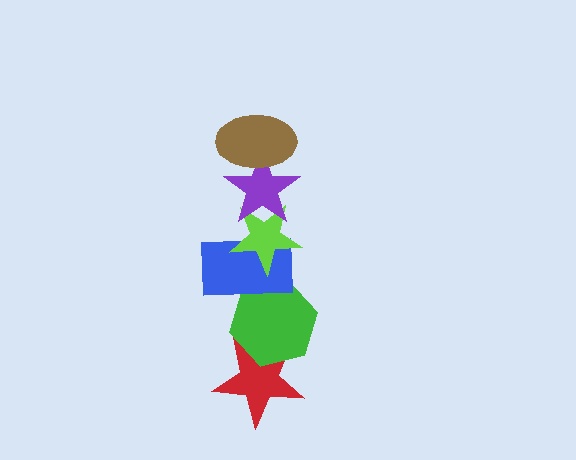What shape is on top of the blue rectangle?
The lime star is on top of the blue rectangle.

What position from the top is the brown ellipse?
The brown ellipse is 1st from the top.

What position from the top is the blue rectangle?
The blue rectangle is 4th from the top.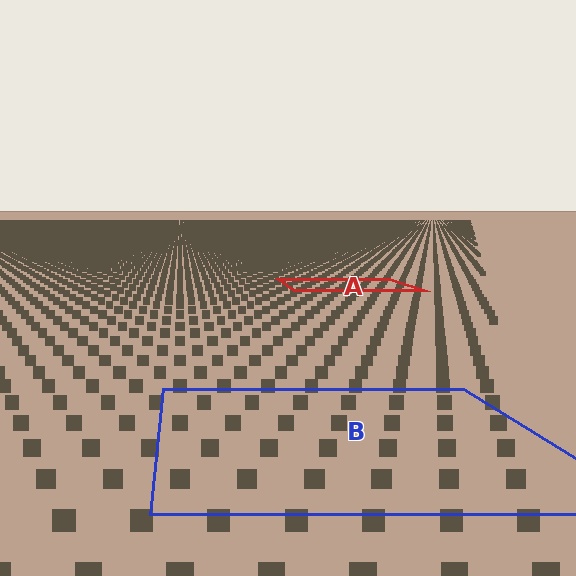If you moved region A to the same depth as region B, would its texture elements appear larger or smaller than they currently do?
They would appear larger. At a closer depth, the same texture elements are projected at a bigger on-screen size.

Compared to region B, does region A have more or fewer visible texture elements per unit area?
Region A has more texture elements per unit area — they are packed more densely because it is farther away.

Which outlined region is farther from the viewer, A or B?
Region A is farther from the viewer — the texture elements inside it appear smaller and more densely packed.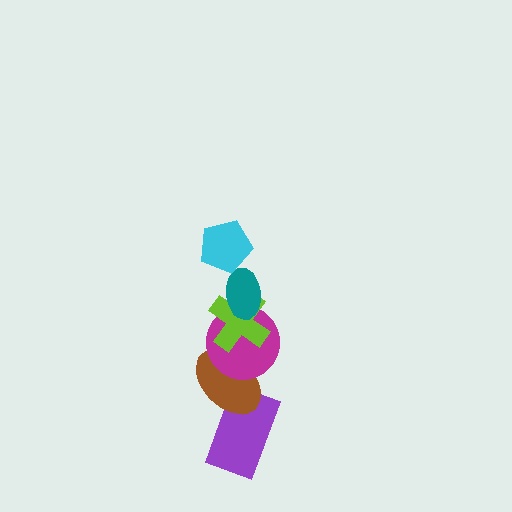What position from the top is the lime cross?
The lime cross is 3rd from the top.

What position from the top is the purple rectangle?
The purple rectangle is 6th from the top.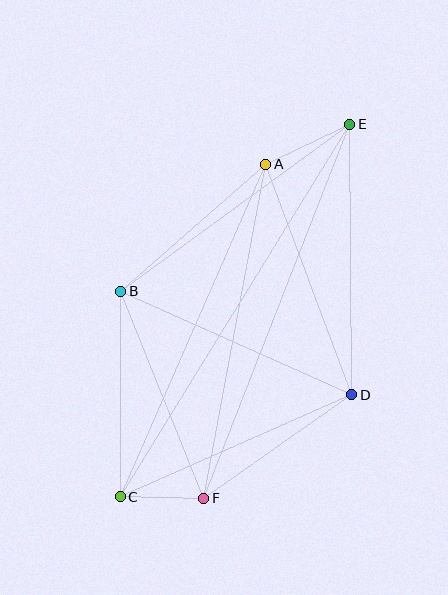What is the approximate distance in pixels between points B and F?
The distance between B and F is approximately 223 pixels.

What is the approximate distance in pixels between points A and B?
The distance between A and B is approximately 193 pixels.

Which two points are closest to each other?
Points C and F are closest to each other.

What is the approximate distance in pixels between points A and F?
The distance between A and F is approximately 339 pixels.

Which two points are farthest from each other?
Points C and E are farthest from each other.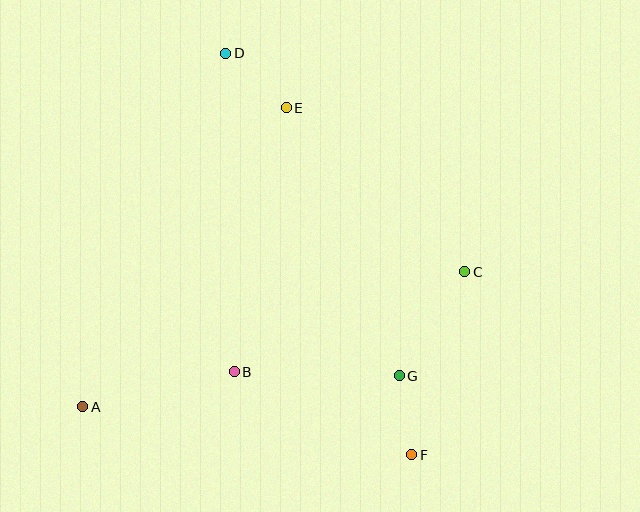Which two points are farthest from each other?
Points D and F are farthest from each other.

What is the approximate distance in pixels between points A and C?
The distance between A and C is approximately 405 pixels.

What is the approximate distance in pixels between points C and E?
The distance between C and E is approximately 243 pixels.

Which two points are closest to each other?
Points F and G are closest to each other.